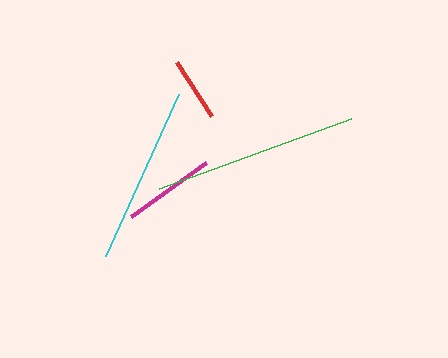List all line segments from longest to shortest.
From longest to shortest: green, cyan, magenta, red.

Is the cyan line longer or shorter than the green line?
The green line is longer than the cyan line.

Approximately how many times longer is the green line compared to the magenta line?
The green line is approximately 2.2 times the length of the magenta line.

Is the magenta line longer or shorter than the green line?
The green line is longer than the magenta line.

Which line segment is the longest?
The green line is the longest at approximately 204 pixels.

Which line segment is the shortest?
The red line is the shortest at approximately 64 pixels.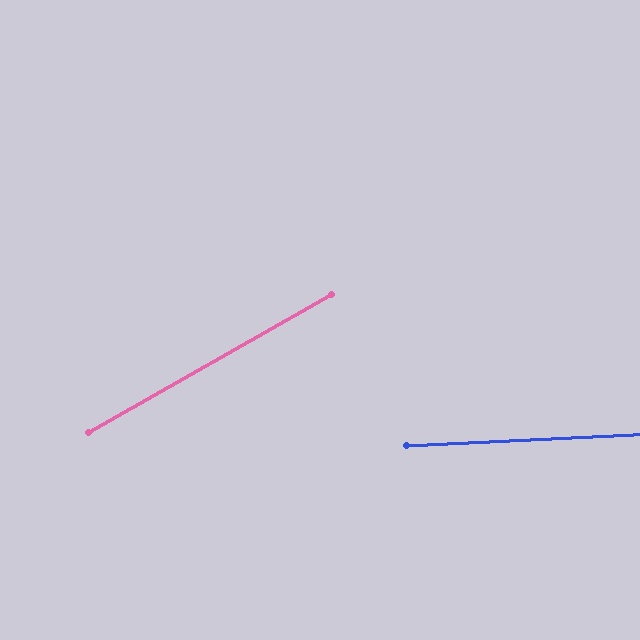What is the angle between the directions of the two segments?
Approximately 27 degrees.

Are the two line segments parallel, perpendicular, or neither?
Neither parallel nor perpendicular — they differ by about 27°.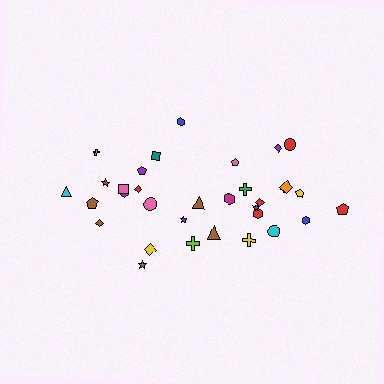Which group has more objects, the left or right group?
The right group.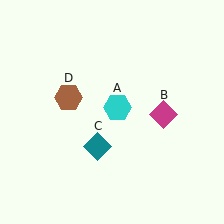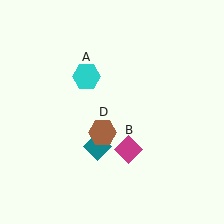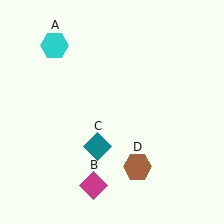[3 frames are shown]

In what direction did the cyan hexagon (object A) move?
The cyan hexagon (object A) moved up and to the left.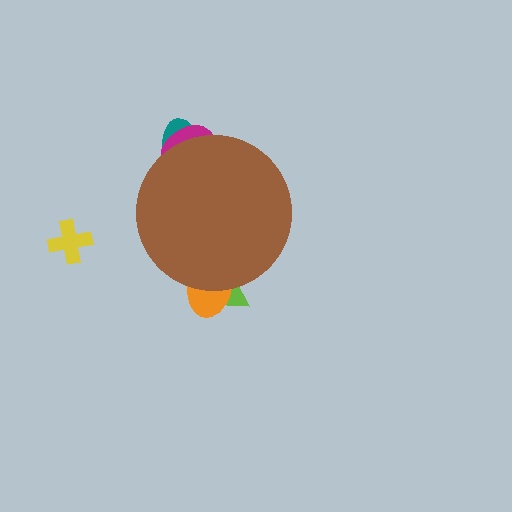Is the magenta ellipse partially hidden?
Yes, the magenta ellipse is partially hidden behind the brown circle.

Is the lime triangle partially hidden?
Yes, the lime triangle is partially hidden behind the brown circle.